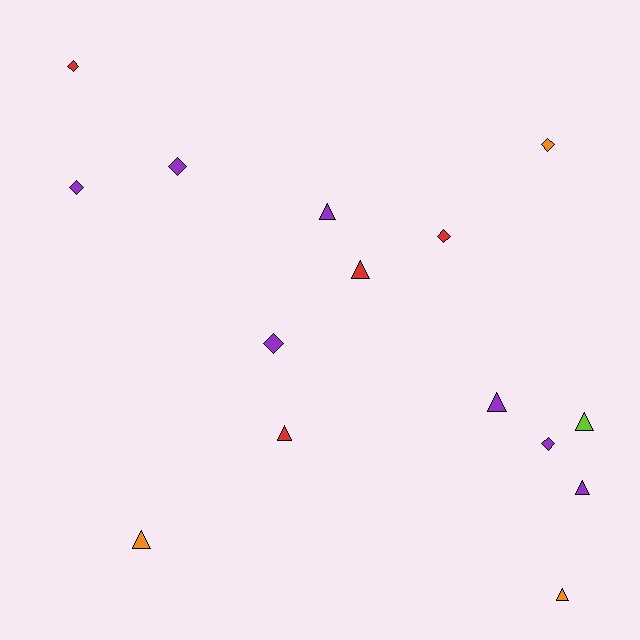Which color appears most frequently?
Purple, with 7 objects.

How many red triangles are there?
There are 2 red triangles.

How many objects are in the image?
There are 15 objects.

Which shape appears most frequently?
Triangle, with 8 objects.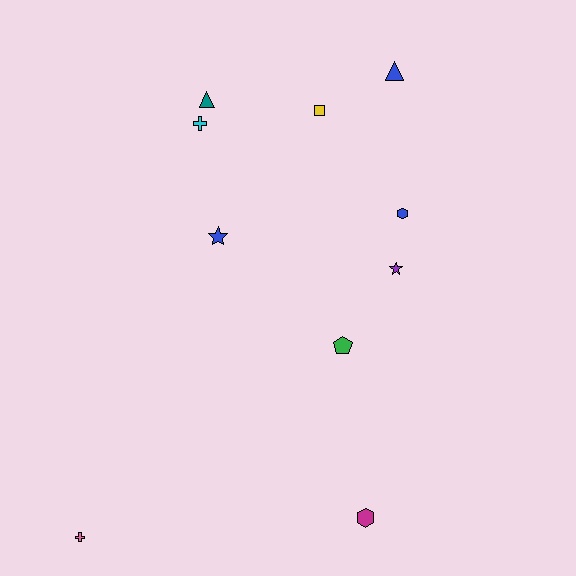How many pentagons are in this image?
There is 1 pentagon.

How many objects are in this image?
There are 10 objects.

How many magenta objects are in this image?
There is 1 magenta object.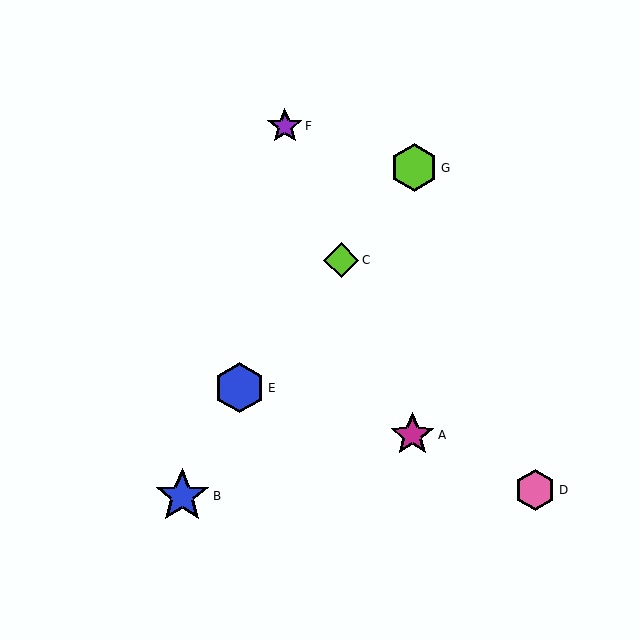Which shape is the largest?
The blue star (labeled B) is the largest.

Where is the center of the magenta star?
The center of the magenta star is at (412, 435).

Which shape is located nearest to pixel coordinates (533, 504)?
The pink hexagon (labeled D) at (535, 490) is nearest to that location.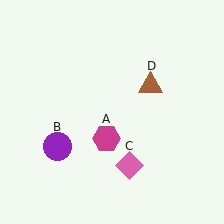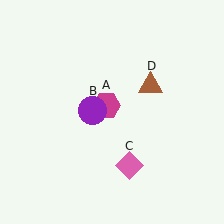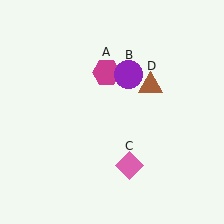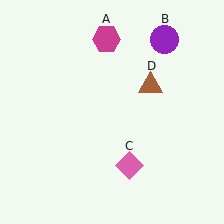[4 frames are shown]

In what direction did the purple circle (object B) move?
The purple circle (object B) moved up and to the right.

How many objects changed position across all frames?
2 objects changed position: magenta hexagon (object A), purple circle (object B).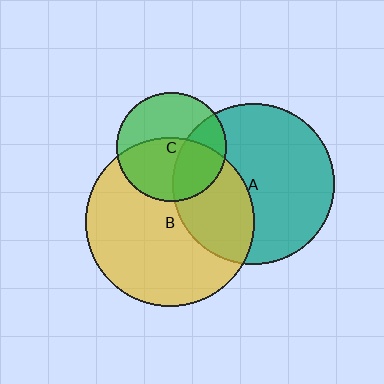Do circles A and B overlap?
Yes.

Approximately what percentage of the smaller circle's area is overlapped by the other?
Approximately 35%.